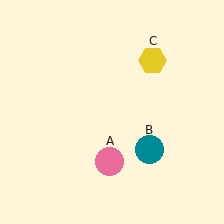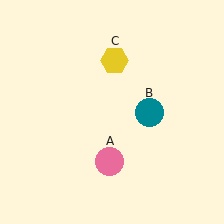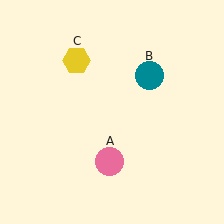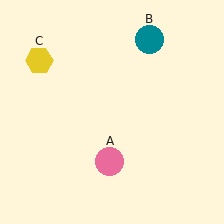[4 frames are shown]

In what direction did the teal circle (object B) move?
The teal circle (object B) moved up.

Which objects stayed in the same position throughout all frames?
Pink circle (object A) remained stationary.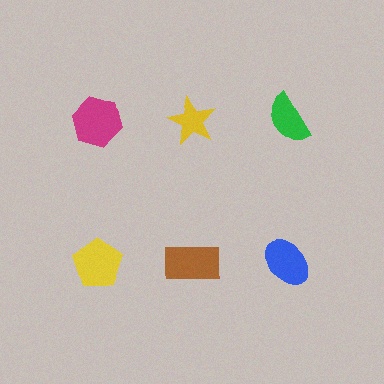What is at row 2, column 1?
A yellow pentagon.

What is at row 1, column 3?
A green semicircle.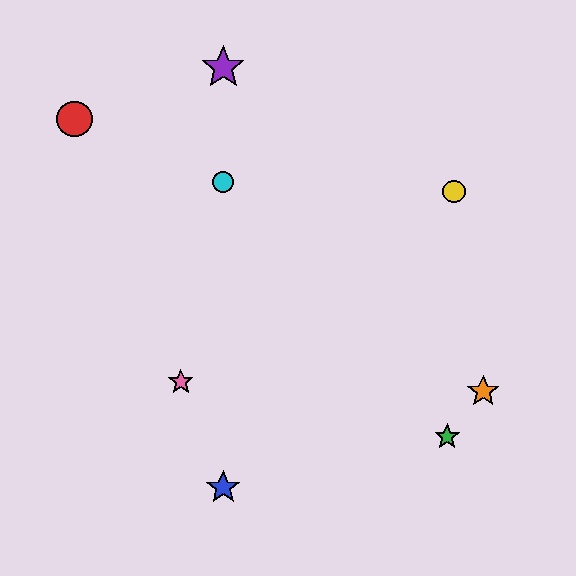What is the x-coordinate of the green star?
The green star is at x≈447.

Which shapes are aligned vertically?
The blue star, the purple star, the cyan circle are aligned vertically.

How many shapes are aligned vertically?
3 shapes (the blue star, the purple star, the cyan circle) are aligned vertically.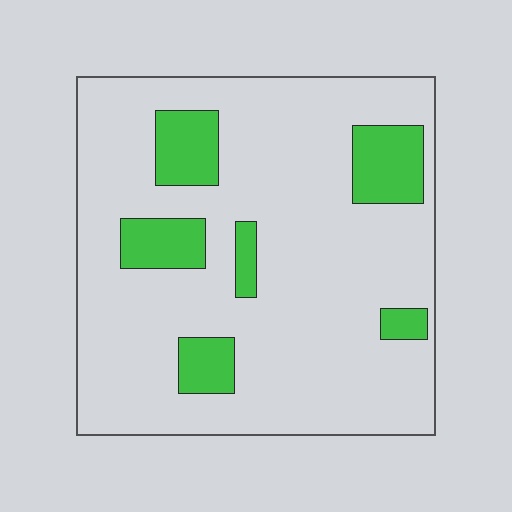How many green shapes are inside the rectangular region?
6.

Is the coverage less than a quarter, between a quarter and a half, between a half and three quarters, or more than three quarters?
Less than a quarter.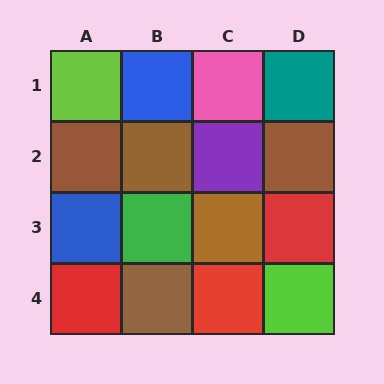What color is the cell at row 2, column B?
Brown.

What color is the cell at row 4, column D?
Lime.